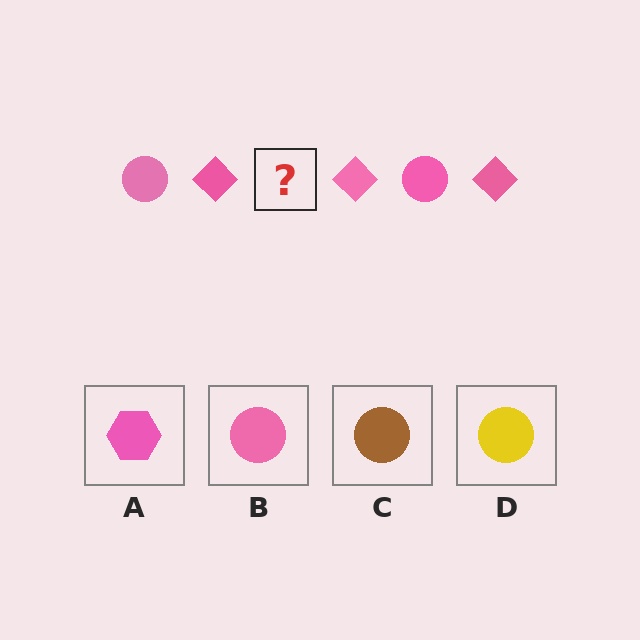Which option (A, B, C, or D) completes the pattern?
B.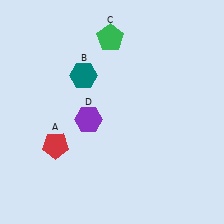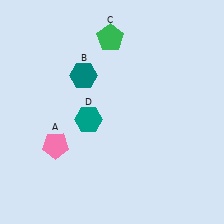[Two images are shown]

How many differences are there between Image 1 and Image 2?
There are 2 differences between the two images.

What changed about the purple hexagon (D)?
In Image 1, D is purple. In Image 2, it changed to teal.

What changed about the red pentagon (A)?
In Image 1, A is red. In Image 2, it changed to pink.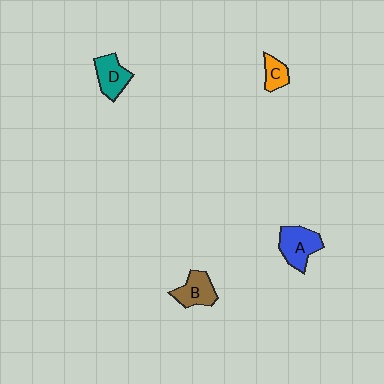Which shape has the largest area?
Shape A (blue).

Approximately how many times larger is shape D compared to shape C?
Approximately 1.6 times.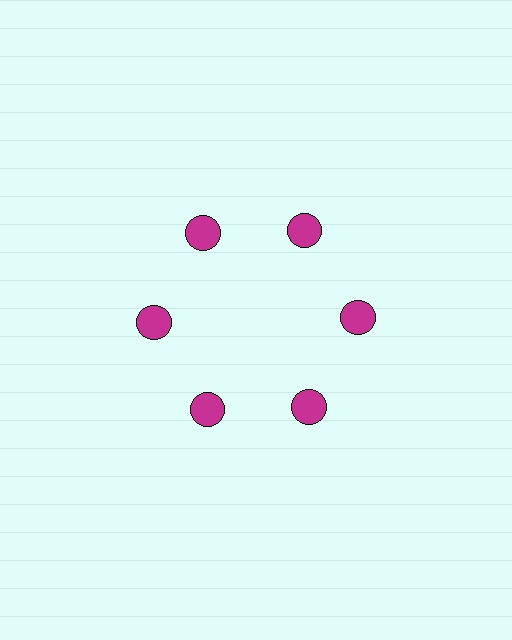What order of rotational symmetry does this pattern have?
This pattern has 6-fold rotational symmetry.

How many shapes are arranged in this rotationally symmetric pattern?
There are 6 shapes, arranged in 6 groups of 1.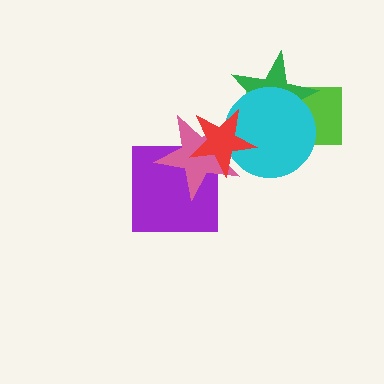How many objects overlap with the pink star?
3 objects overlap with the pink star.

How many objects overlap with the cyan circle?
4 objects overlap with the cyan circle.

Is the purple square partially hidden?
Yes, it is partially covered by another shape.